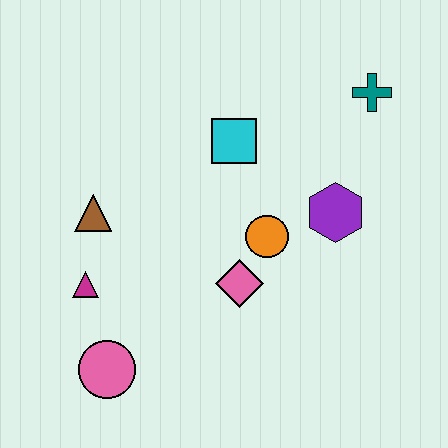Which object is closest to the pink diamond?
The orange circle is closest to the pink diamond.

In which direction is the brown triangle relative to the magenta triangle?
The brown triangle is above the magenta triangle.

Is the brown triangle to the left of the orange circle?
Yes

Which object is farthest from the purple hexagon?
The pink circle is farthest from the purple hexagon.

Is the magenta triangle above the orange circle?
No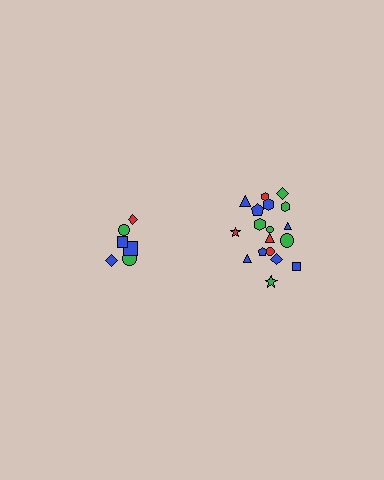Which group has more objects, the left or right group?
The right group.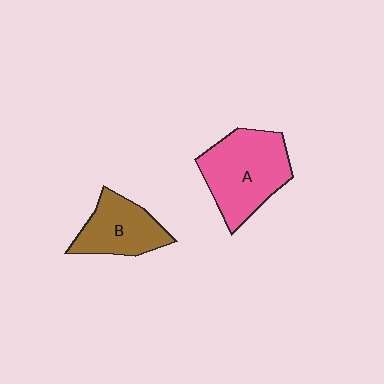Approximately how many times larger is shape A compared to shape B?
Approximately 1.5 times.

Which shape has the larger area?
Shape A (pink).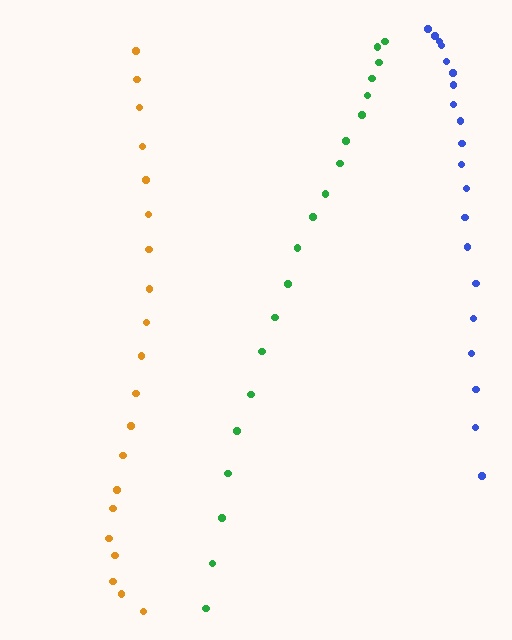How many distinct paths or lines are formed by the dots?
There are 3 distinct paths.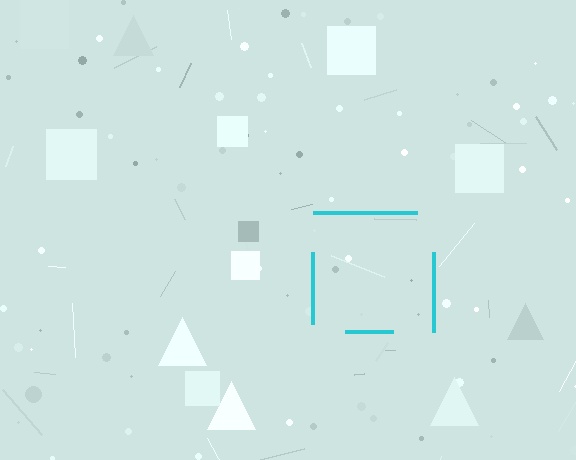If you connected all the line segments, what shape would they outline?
They would outline a square.